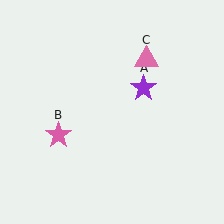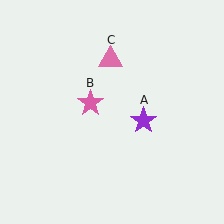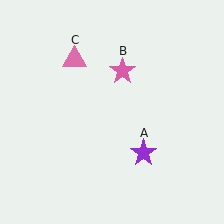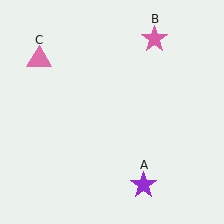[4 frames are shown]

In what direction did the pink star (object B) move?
The pink star (object B) moved up and to the right.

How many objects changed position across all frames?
3 objects changed position: purple star (object A), pink star (object B), pink triangle (object C).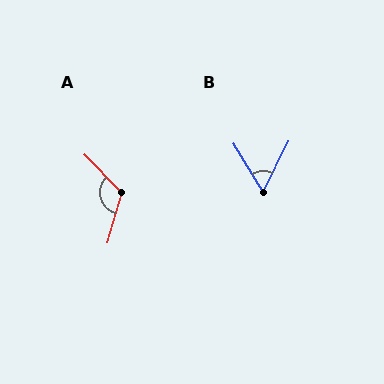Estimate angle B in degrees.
Approximately 58 degrees.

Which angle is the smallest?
B, at approximately 58 degrees.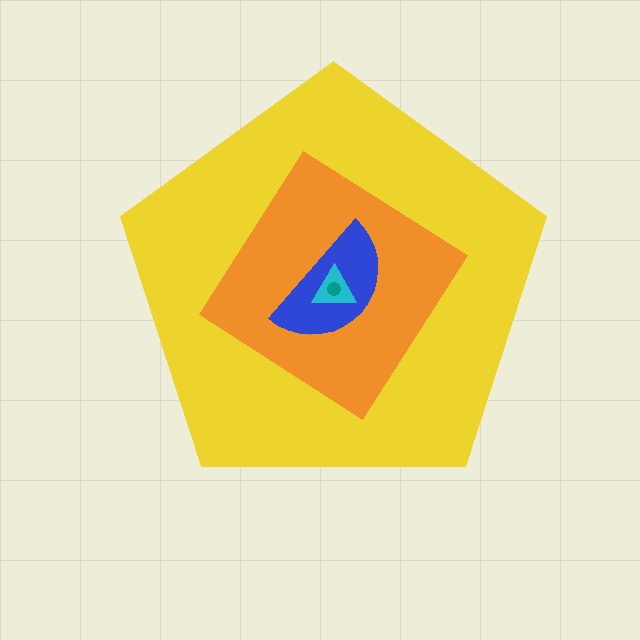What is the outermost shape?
The yellow pentagon.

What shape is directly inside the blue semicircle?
The cyan triangle.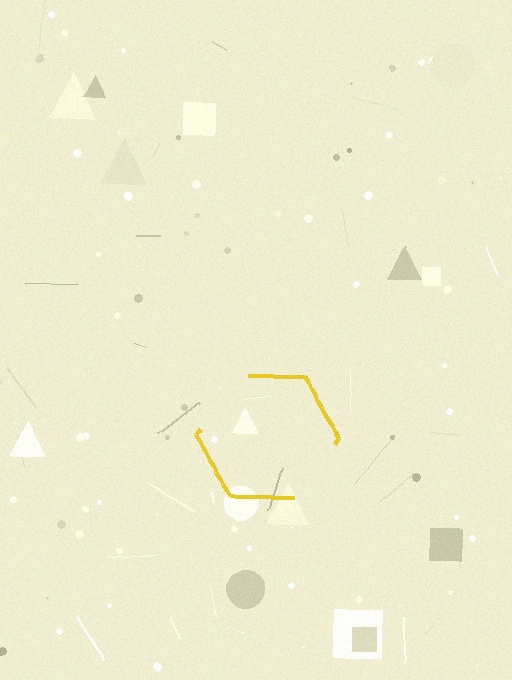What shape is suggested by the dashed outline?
The dashed outline suggests a hexagon.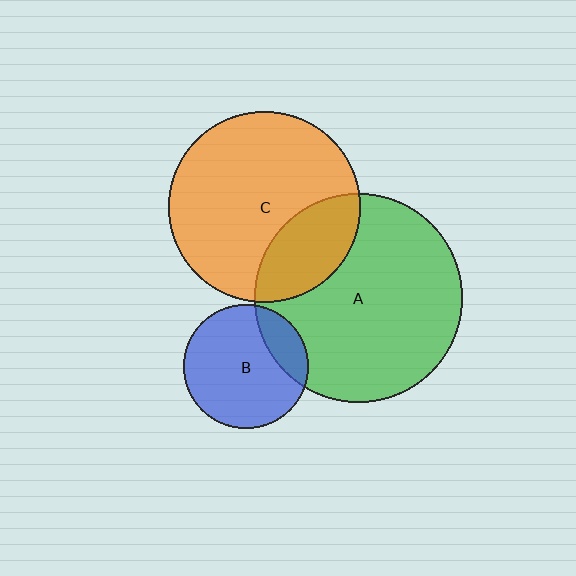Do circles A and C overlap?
Yes.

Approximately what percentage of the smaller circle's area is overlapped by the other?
Approximately 25%.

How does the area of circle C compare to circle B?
Approximately 2.4 times.